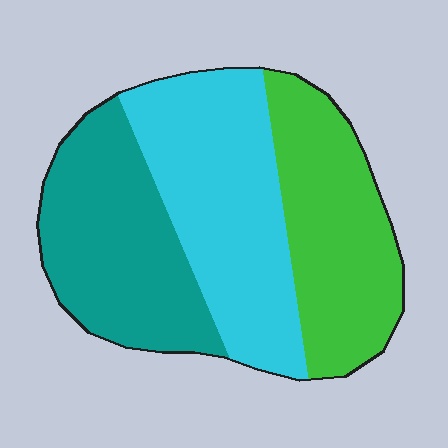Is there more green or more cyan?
Cyan.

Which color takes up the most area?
Cyan, at roughly 35%.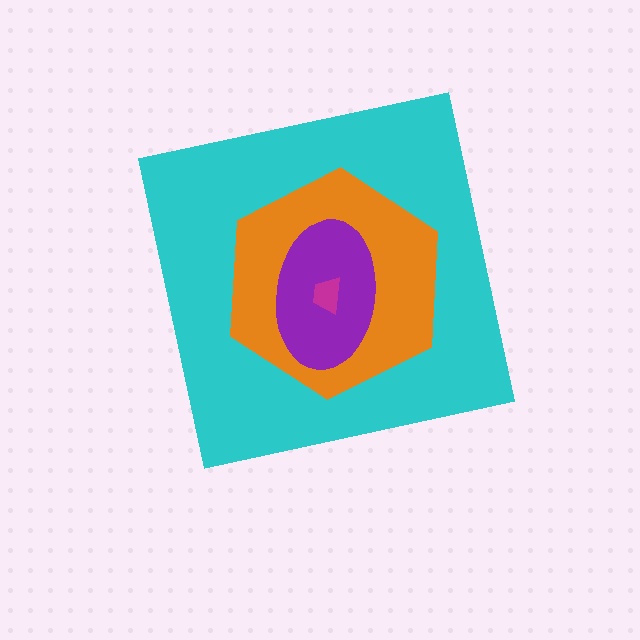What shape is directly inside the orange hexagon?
The purple ellipse.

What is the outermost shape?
The cyan square.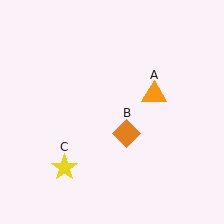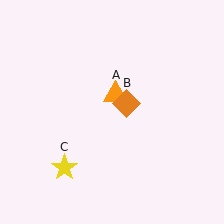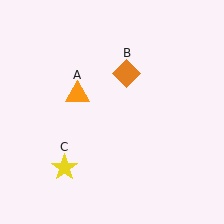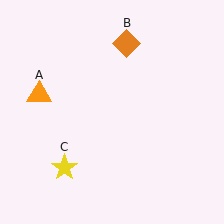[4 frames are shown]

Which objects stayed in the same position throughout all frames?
Yellow star (object C) remained stationary.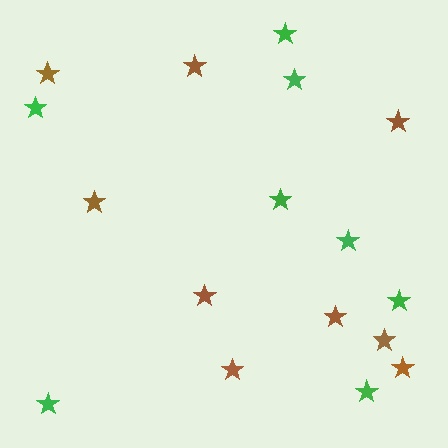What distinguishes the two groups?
There are 2 groups: one group of green stars (8) and one group of brown stars (9).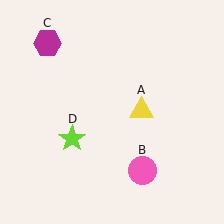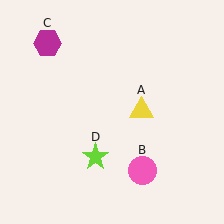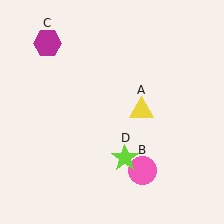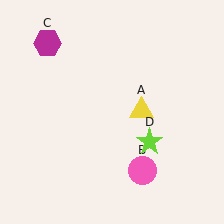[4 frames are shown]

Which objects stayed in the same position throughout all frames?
Yellow triangle (object A) and pink circle (object B) and magenta hexagon (object C) remained stationary.